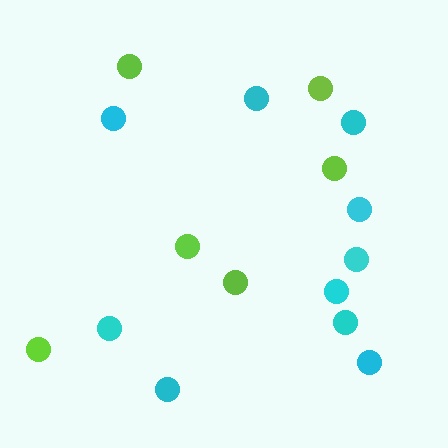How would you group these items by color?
There are 2 groups: one group of cyan circles (10) and one group of lime circles (6).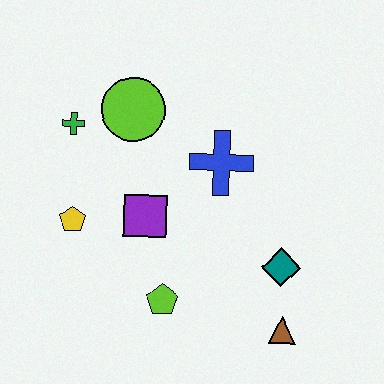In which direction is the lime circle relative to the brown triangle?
The lime circle is above the brown triangle.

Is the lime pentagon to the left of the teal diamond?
Yes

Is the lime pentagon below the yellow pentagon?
Yes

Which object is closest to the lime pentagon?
The purple square is closest to the lime pentagon.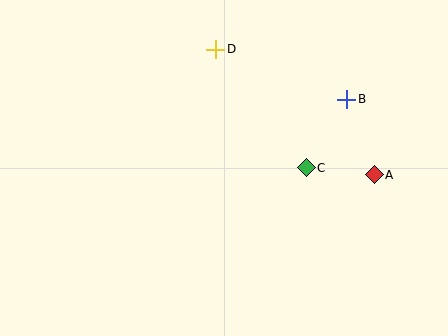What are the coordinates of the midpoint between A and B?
The midpoint between A and B is at (360, 137).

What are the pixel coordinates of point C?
Point C is at (306, 168).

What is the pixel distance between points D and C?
The distance between D and C is 149 pixels.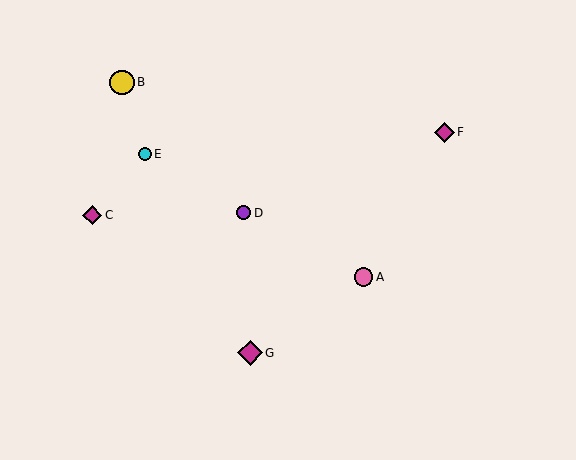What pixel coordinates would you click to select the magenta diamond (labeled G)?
Click at (250, 353) to select the magenta diamond G.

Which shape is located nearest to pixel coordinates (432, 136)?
The magenta diamond (labeled F) at (444, 133) is nearest to that location.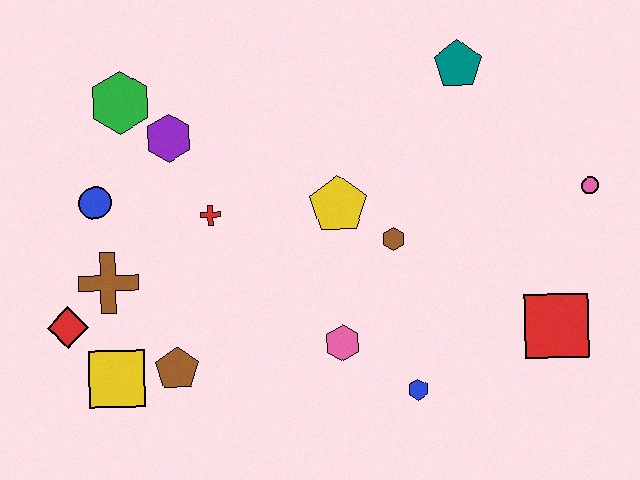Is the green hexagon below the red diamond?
No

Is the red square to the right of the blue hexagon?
Yes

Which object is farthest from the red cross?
The pink circle is farthest from the red cross.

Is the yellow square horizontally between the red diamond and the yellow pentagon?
Yes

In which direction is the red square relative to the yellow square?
The red square is to the right of the yellow square.